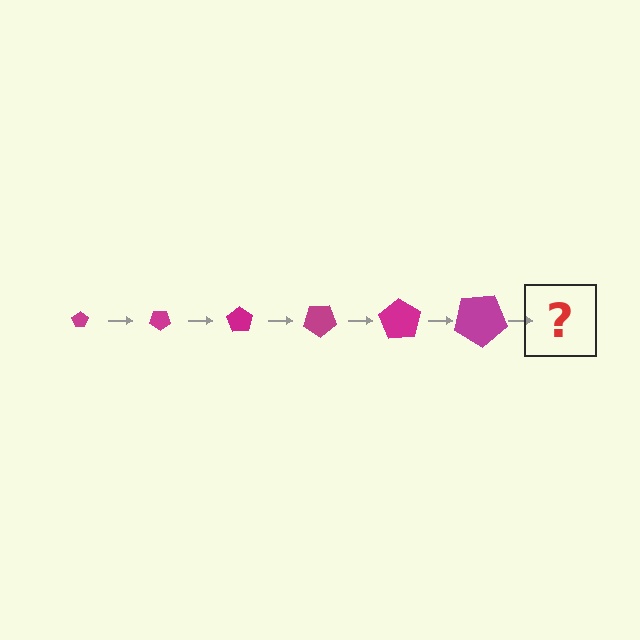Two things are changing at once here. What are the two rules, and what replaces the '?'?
The two rules are that the pentagon grows larger each step and it rotates 35 degrees each step. The '?' should be a pentagon, larger than the previous one and rotated 210 degrees from the start.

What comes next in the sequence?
The next element should be a pentagon, larger than the previous one and rotated 210 degrees from the start.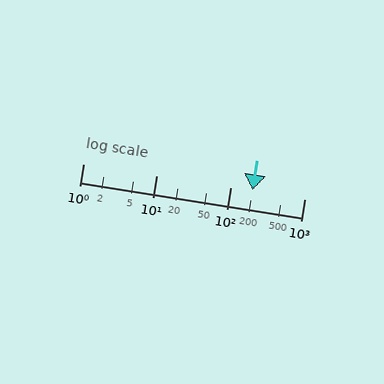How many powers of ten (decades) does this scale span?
The scale spans 3 decades, from 1 to 1000.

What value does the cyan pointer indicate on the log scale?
The pointer indicates approximately 200.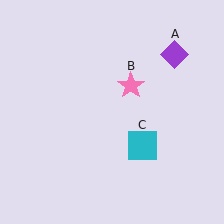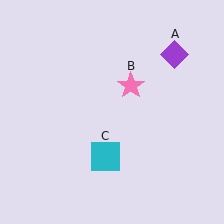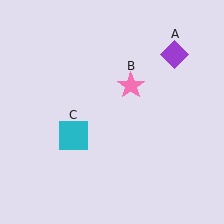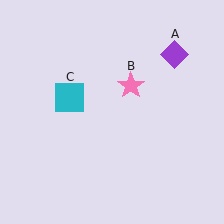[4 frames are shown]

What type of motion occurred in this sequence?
The cyan square (object C) rotated clockwise around the center of the scene.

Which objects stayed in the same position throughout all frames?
Purple diamond (object A) and pink star (object B) remained stationary.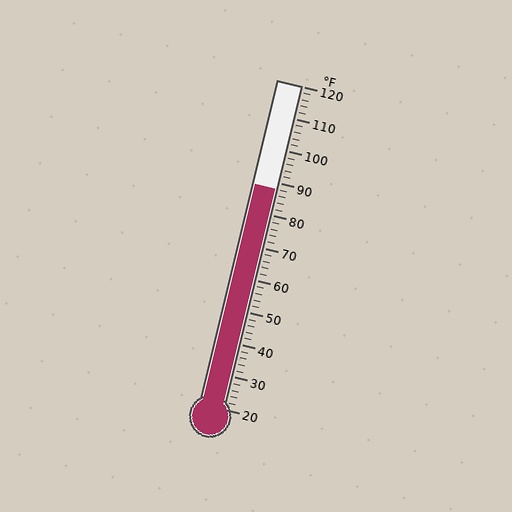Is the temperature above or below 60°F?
The temperature is above 60°F.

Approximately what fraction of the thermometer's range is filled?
The thermometer is filled to approximately 70% of its range.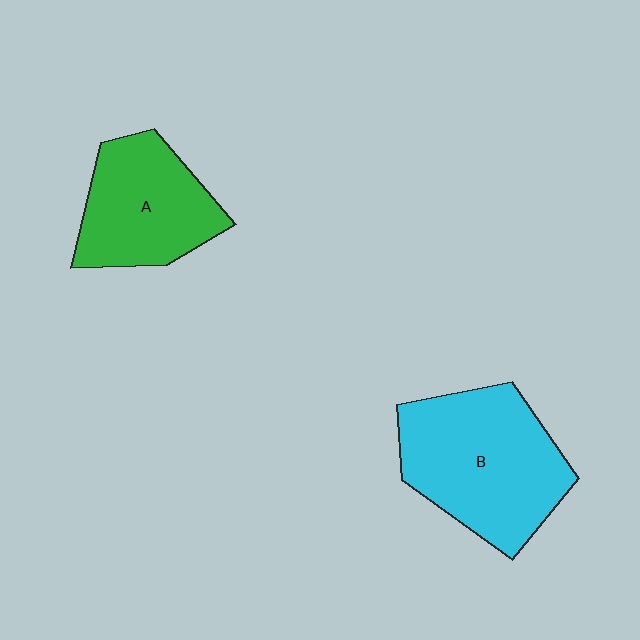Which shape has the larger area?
Shape B (cyan).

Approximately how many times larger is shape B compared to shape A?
Approximately 1.4 times.